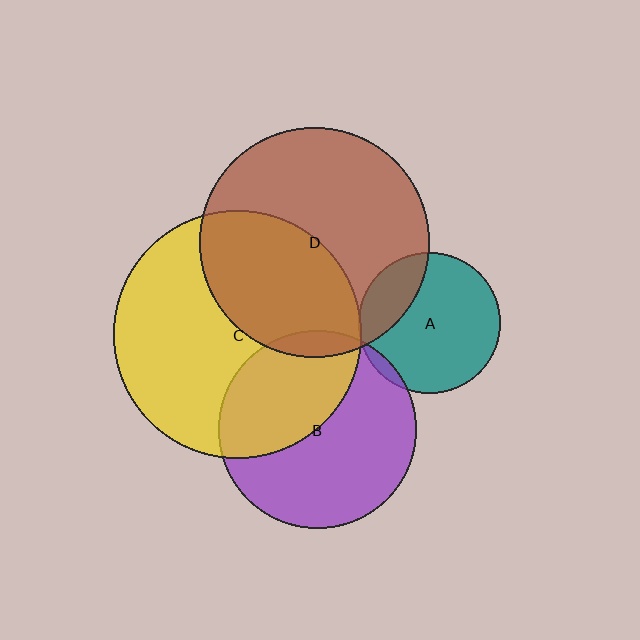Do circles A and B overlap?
Yes.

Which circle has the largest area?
Circle C (yellow).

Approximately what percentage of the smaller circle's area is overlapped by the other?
Approximately 5%.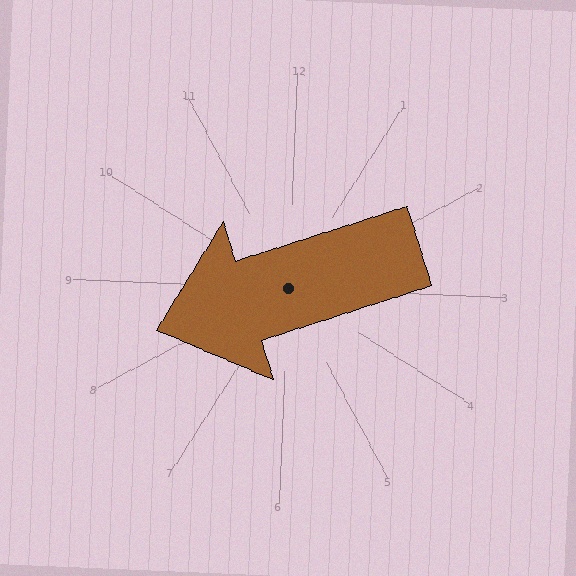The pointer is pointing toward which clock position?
Roughly 8 o'clock.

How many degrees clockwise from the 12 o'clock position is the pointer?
Approximately 250 degrees.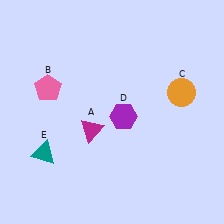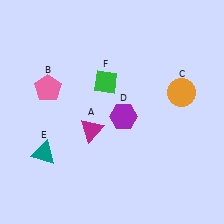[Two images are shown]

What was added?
A green diamond (F) was added in Image 2.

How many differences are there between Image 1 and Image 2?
There is 1 difference between the two images.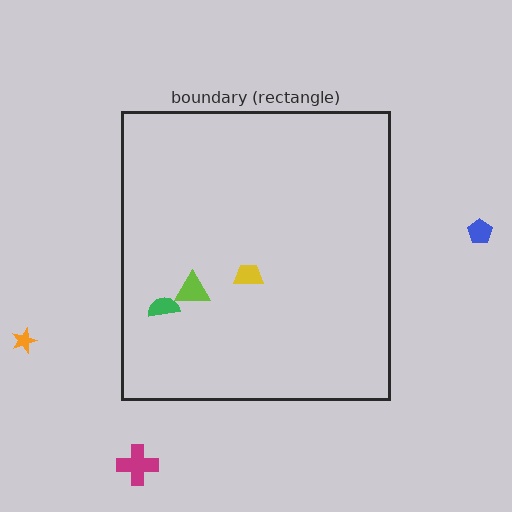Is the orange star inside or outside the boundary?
Outside.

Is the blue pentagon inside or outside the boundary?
Outside.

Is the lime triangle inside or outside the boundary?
Inside.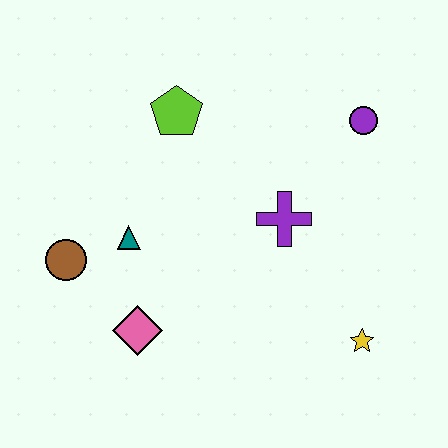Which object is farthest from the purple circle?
The brown circle is farthest from the purple circle.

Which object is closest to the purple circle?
The purple cross is closest to the purple circle.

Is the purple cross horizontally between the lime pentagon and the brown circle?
No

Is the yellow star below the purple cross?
Yes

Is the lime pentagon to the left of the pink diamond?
No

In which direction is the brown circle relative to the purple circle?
The brown circle is to the left of the purple circle.